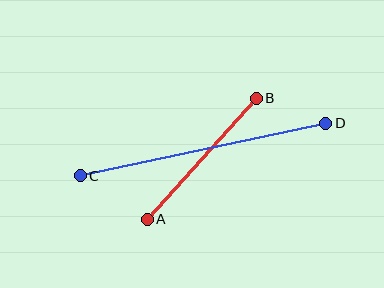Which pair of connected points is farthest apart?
Points C and D are farthest apart.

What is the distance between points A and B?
The distance is approximately 163 pixels.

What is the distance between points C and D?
The distance is approximately 251 pixels.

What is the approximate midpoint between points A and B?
The midpoint is at approximately (202, 159) pixels.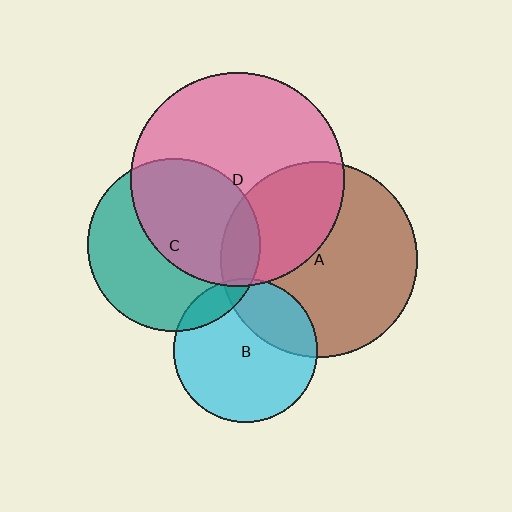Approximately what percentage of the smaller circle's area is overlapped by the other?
Approximately 35%.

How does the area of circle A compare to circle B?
Approximately 1.9 times.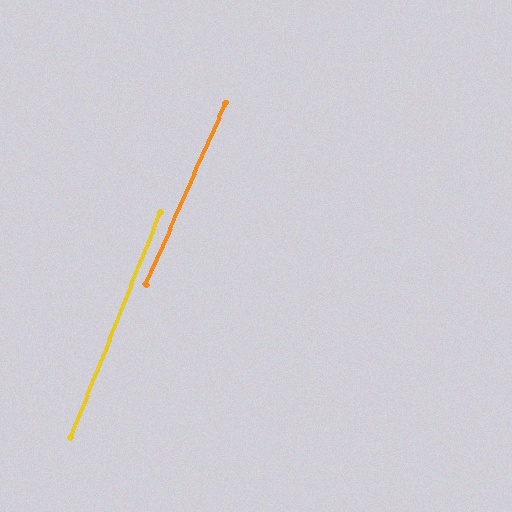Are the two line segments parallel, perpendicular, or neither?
Parallel — their directions differ by only 1.8°.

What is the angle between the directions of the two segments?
Approximately 2 degrees.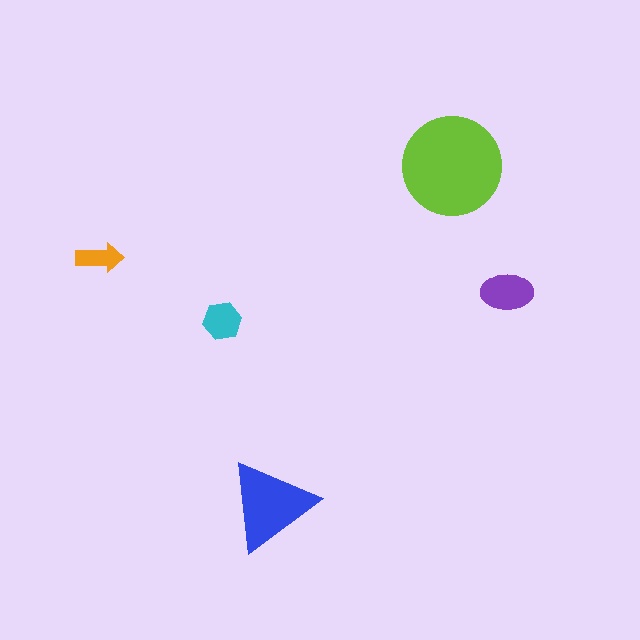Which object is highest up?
The lime circle is topmost.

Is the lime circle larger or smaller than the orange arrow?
Larger.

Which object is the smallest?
The orange arrow.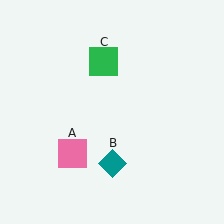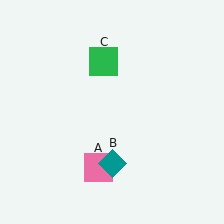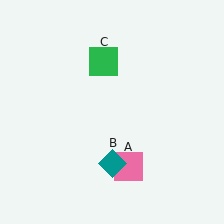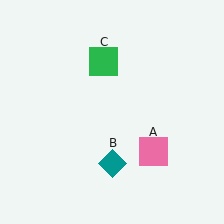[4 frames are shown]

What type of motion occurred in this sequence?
The pink square (object A) rotated counterclockwise around the center of the scene.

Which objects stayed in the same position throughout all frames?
Teal diamond (object B) and green square (object C) remained stationary.